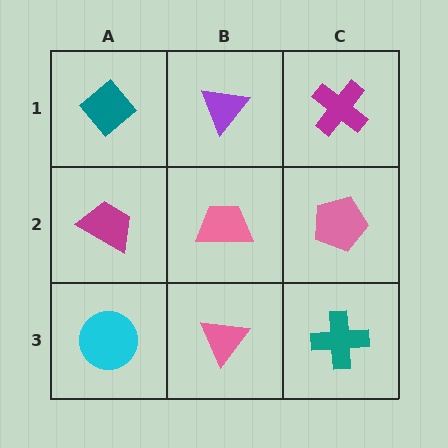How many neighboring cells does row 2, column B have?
4.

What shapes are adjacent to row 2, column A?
A teal diamond (row 1, column A), a cyan circle (row 3, column A), a pink trapezoid (row 2, column B).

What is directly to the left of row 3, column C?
A pink triangle.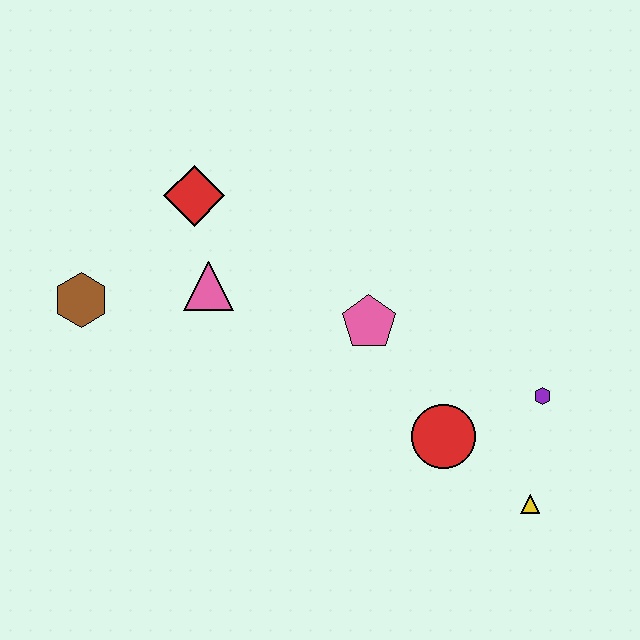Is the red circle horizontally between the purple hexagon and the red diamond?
Yes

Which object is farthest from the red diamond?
The yellow triangle is farthest from the red diamond.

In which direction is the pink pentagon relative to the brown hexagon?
The pink pentagon is to the right of the brown hexagon.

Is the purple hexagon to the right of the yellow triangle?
Yes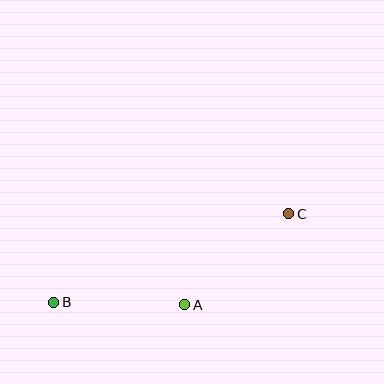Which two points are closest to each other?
Points A and B are closest to each other.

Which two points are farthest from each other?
Points B and C are farthest from each other.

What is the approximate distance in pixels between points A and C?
The distance between A and C is approximately 138 pixels.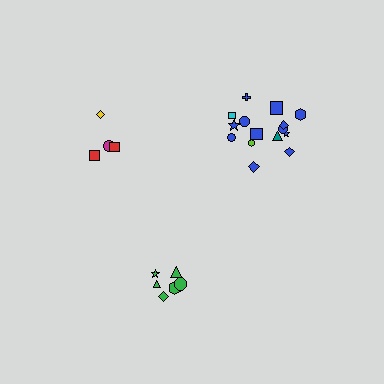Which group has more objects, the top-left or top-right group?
The top-right group.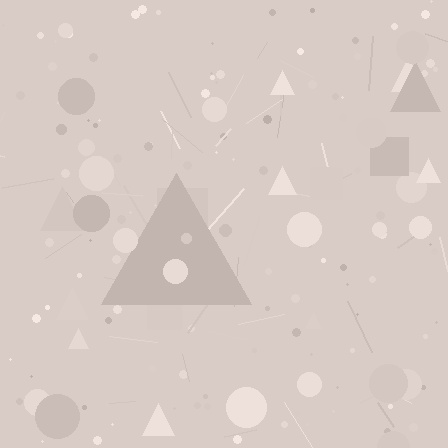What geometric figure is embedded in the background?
A triangle is embedded in the background.